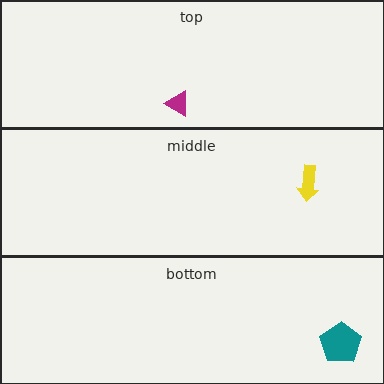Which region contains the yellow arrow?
The middle region.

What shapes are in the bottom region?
The teal pentagon.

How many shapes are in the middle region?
1.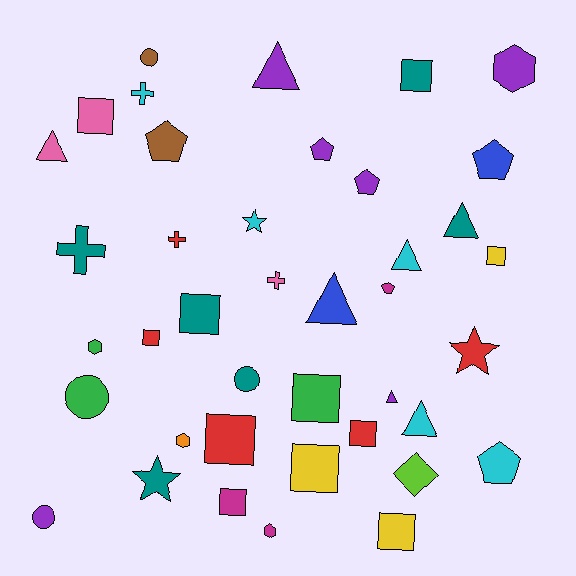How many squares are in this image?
There are 11 squares.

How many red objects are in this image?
There are 5 red objects.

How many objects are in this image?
There are 40 objects.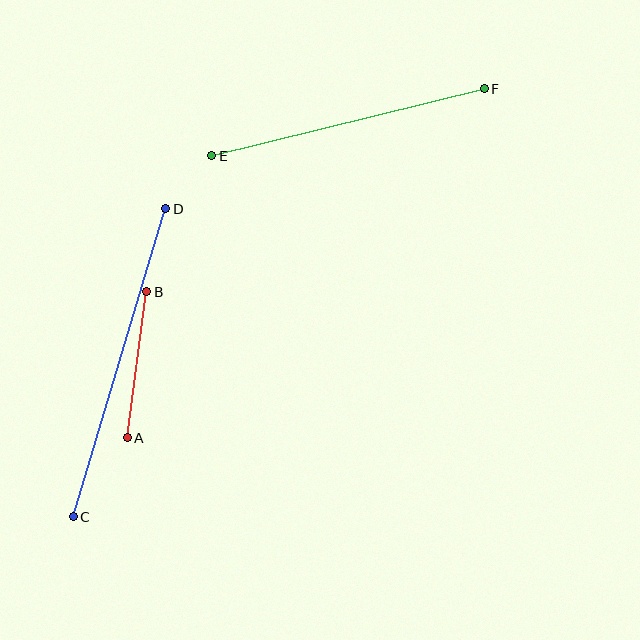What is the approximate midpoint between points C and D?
The midpoint is at approximately (119, 363) pixels.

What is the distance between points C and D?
The distance is approximately 322 pixels.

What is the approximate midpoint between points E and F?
The midpoint is at approximately (348, 122) pixels.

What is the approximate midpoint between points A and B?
The midpoint is at approximately (137, 365) pixels.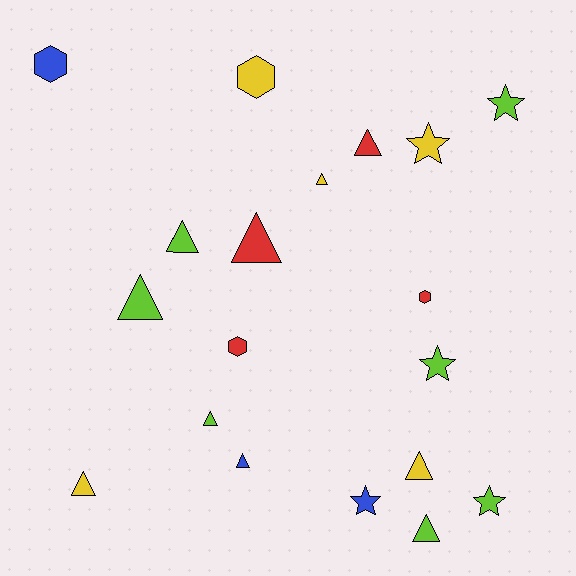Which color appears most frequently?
Lime, with 7 objects.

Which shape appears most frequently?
Triangle, with 10 objects.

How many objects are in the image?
There are 19 objects.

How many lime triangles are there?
There are 4 lime triangles.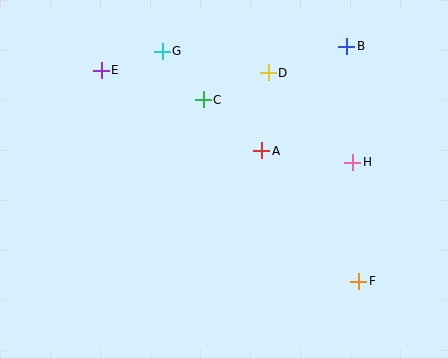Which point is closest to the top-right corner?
Point B is closest to the top-right corner.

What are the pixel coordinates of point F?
Point F is at (359, 281).